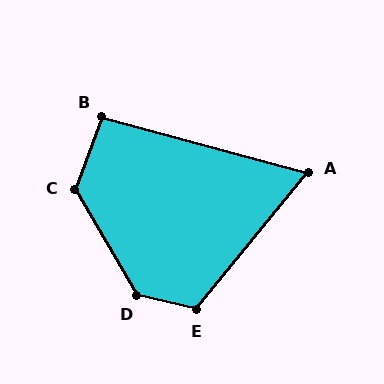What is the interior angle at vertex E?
Approximately 116 degrees (obtuse).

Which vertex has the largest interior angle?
D, at approximately 133 degrees.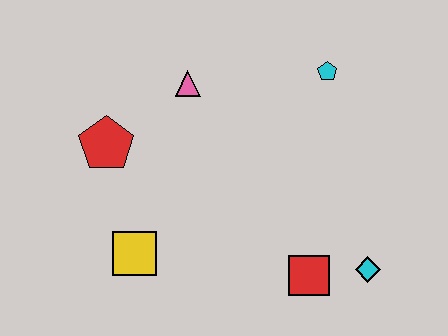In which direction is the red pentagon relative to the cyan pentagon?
The red pentagon is to the left of the cyan pentagon.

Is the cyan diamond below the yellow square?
Yes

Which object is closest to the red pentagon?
The pink triangle is closest to the red pentagon.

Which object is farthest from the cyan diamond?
The red pentagon is farthest from the cyan diamond.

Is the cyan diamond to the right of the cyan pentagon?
Yes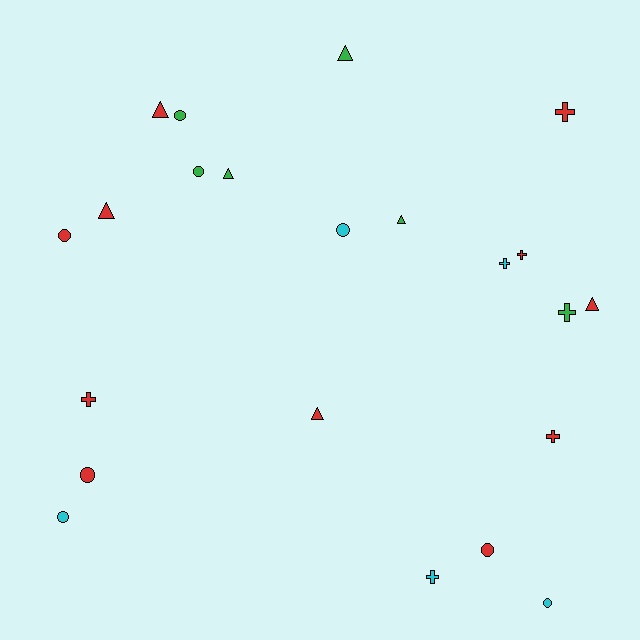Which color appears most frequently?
Red, with 11 objects.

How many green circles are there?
There are 2 green circles.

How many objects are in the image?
There are 22 objects.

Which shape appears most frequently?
Circle, with 8 objects.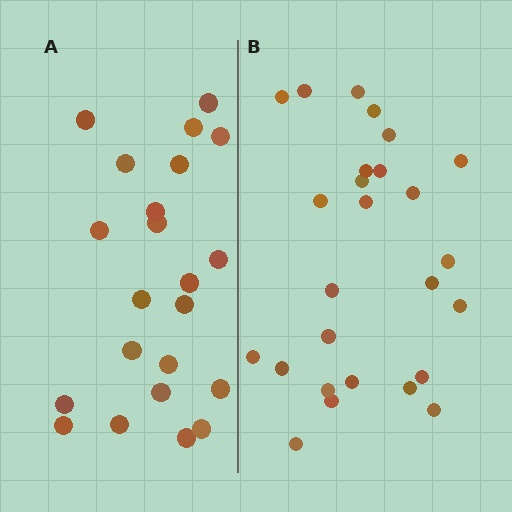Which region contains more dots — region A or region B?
Region B (the right region) has more dots.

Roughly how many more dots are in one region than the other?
Region B has about 4 more dots than region A.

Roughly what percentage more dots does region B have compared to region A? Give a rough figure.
About 20% more.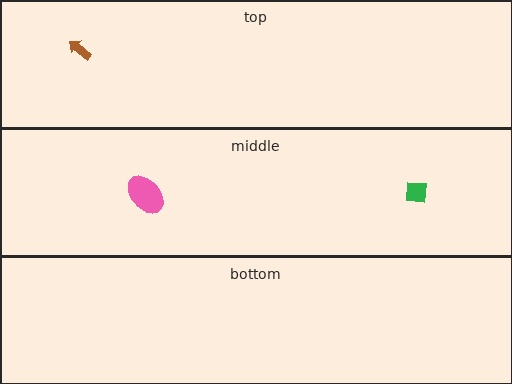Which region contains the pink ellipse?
The middle region.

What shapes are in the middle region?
The green square, the pink ellipse.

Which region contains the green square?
The middle region.